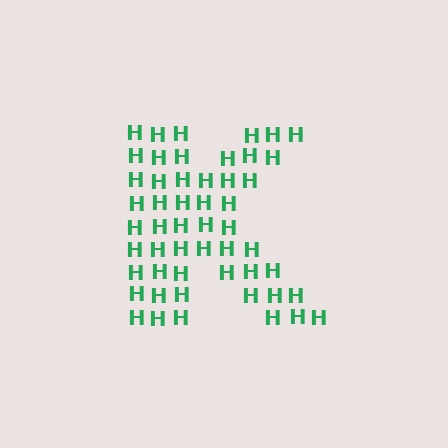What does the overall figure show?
The overall figure shows the letter K.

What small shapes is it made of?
It is made of small letter H's.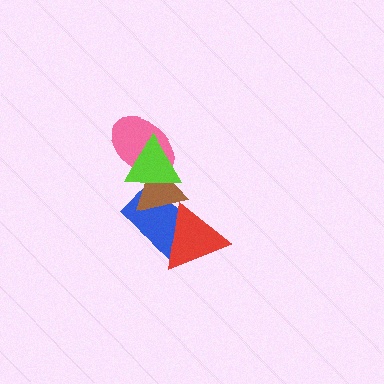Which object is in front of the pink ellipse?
The lime triangle is in front of the pink ellipse.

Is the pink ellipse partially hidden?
Yes, it is partially covered by another shape.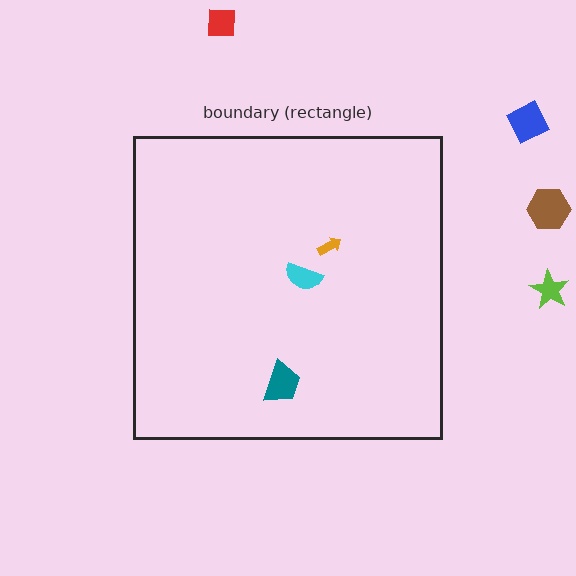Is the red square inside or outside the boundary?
Outside.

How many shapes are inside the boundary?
3 inside, 4 outside.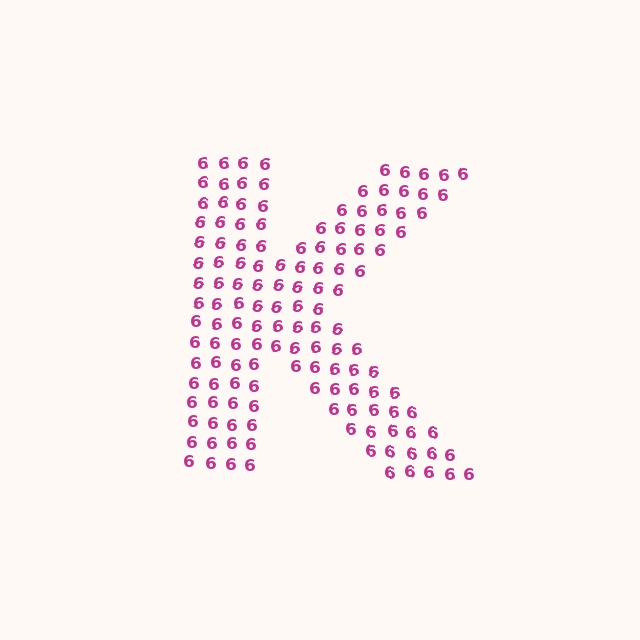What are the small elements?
The small elements are digit 6's.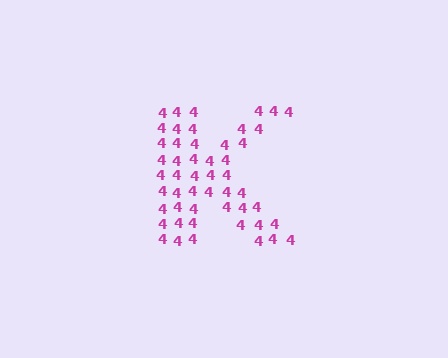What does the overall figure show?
The overall figure shows the letter K.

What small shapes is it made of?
It is made of small digit 4's.